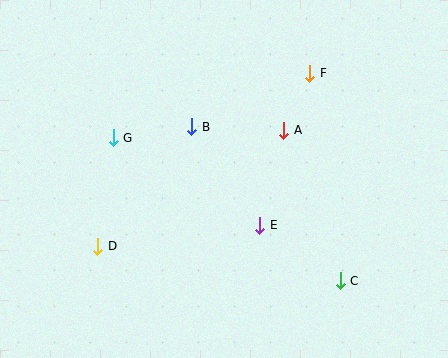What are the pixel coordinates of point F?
Point F is at (310, 73).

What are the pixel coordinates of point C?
Point C is at (340, 281).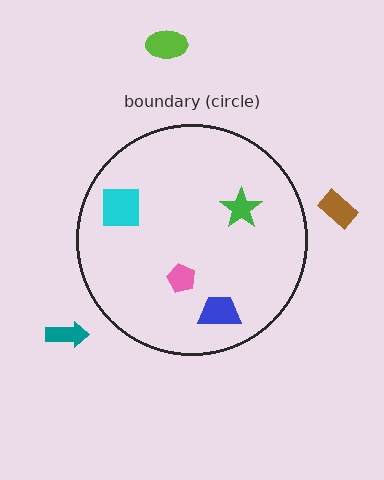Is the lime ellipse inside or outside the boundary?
Outside.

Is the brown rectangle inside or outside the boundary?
Outside.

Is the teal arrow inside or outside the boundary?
Outside.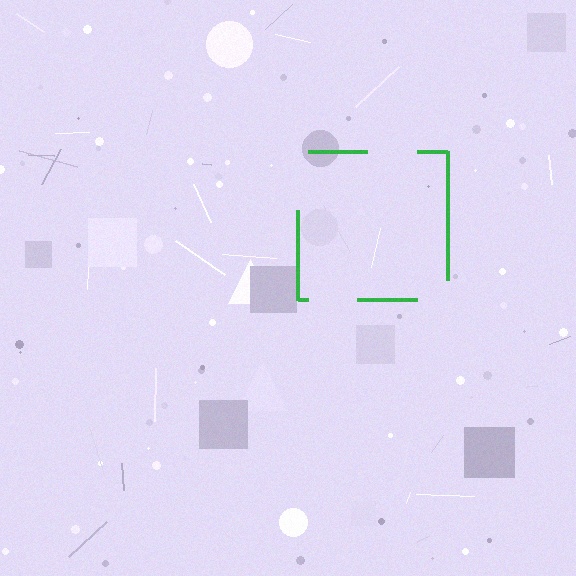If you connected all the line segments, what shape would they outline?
They would outline a square.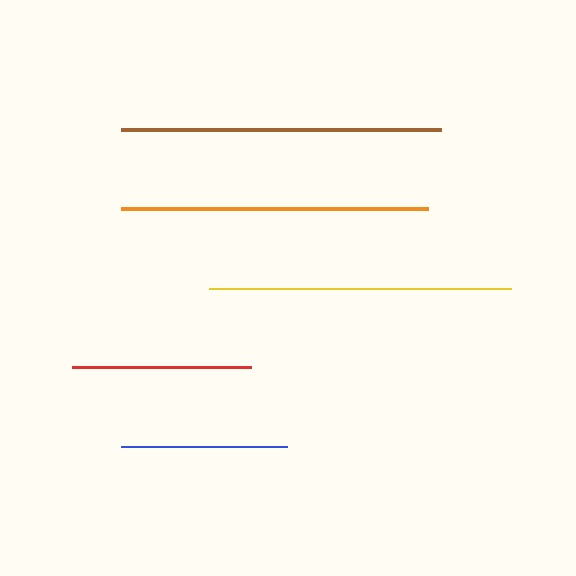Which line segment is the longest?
The brown line is the longest at approximately 319 pixels.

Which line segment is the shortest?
The blue line is the shortest at approximately 166 pixels.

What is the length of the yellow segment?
The yellow segment is approximately 302 pixels long.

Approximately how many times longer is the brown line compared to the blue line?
The brown line is approximately 1.9 times the length of the blue line.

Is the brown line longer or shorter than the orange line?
The brown line is longer than the orange line.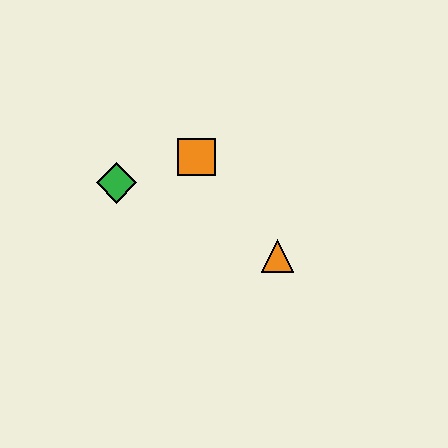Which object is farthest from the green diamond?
The orange triangle is farthest from the green diamond.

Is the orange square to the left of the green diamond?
No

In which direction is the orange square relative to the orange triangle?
The orange square is above the orange triangle.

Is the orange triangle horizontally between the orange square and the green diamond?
No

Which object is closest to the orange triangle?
The orange square is closest to the orange triangle.